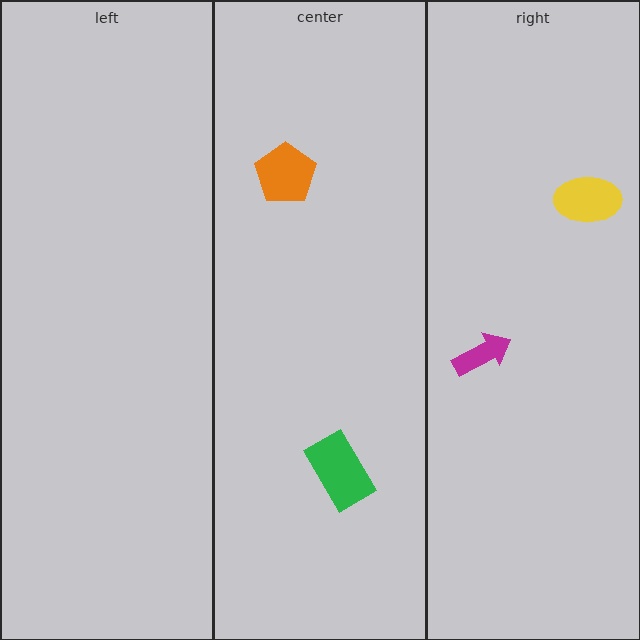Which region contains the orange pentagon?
The center region.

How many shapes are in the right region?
2.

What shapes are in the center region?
The green rectangle, the orange pentagon.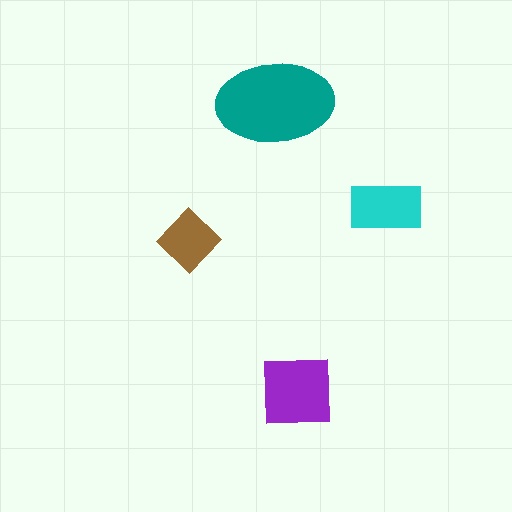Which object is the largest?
The teal ellipse.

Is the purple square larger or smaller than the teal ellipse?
Smaller.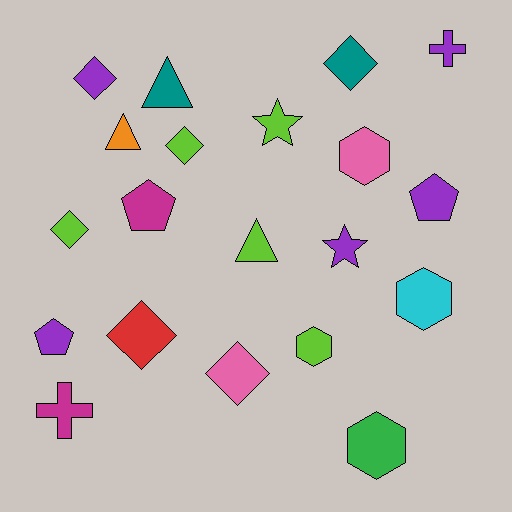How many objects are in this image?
There are 20 objects.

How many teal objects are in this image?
There are 2 teal objects.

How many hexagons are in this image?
There are 4 hexagons.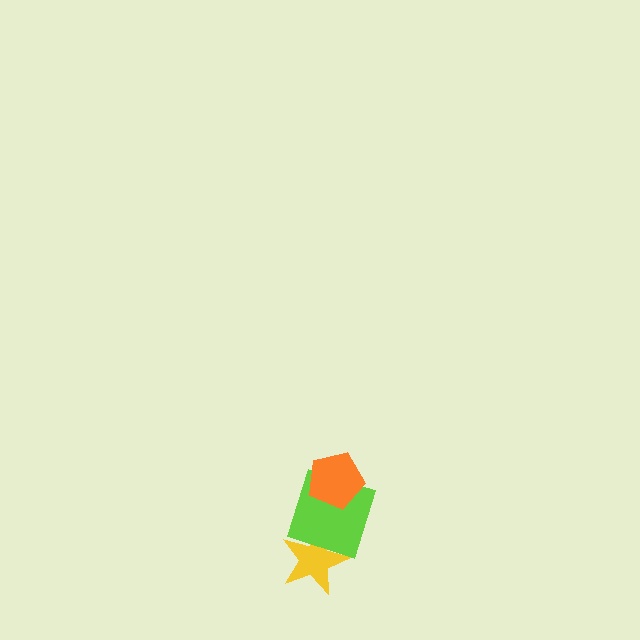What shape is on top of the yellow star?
The lime square is on top of the yellow star.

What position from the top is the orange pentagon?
The orange pentagon is 1st from the top.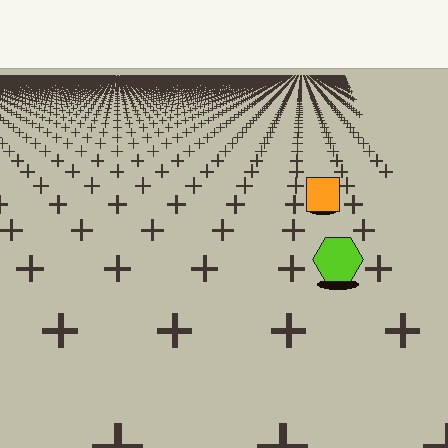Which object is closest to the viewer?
The lime hexagon is closest. The texture marks near it are larger and more spread out.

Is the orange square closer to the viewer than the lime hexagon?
No. The lime hexagon is closer — you can tell from the texture gradient: the ground texture is coarser near it.